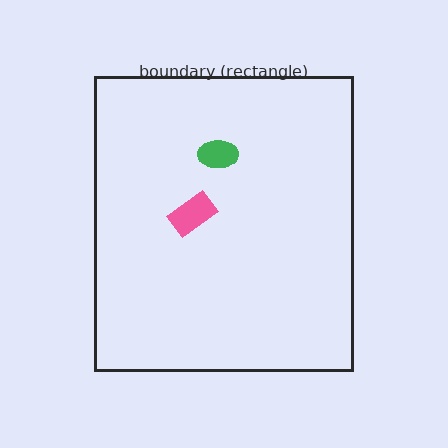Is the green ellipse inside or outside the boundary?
Inside.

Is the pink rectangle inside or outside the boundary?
Inside.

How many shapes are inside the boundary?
2 inside, 0 outside.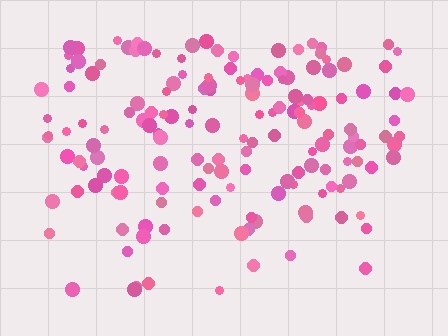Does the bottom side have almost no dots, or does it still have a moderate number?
Still a moderate number, just noticeably fewer than the top.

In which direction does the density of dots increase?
From bottom to top, with the top side densest.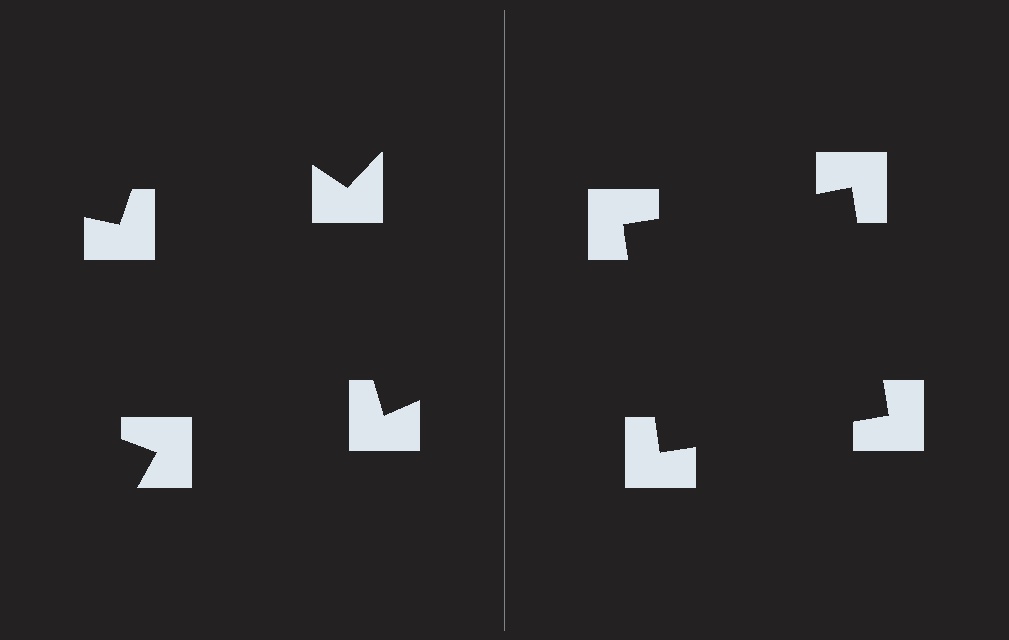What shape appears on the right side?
An illusory square.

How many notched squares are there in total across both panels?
8 — 4 on each side.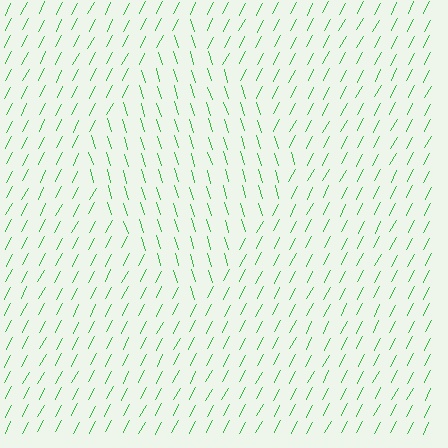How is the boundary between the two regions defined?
The boundary is defined purely by a change in line orientation (approximately 45 degrees difference). All lines are the same color and thickness.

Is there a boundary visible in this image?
Yes, there is a texture boundary formed by a change in line orientation.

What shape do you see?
I see a diamond.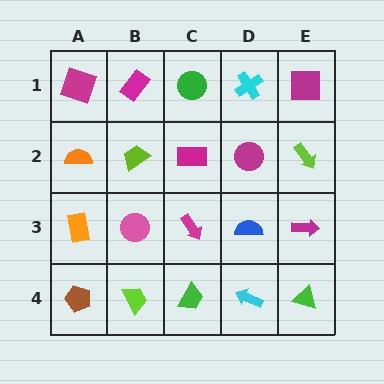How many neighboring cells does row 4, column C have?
3.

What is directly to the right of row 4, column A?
A lime trapezoid.